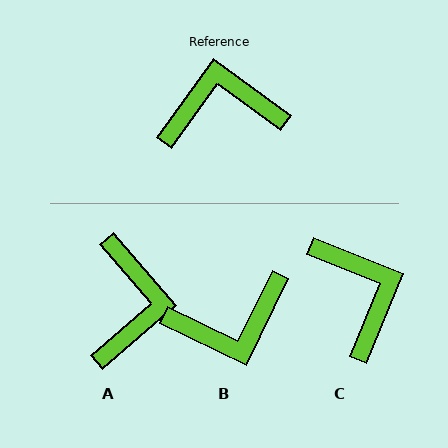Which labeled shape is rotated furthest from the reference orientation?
B, about 170 degrees away.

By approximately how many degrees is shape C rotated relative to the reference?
Approximately 76 degrees clockwise.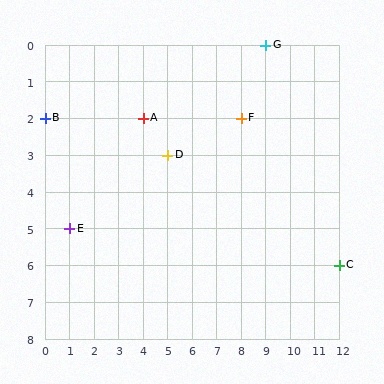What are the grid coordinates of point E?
Point E is at grid coordinates (1, 5).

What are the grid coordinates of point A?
Point A is at grid coordinates (4, 2).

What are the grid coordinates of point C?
Point C is at grid coordinates (12, 6).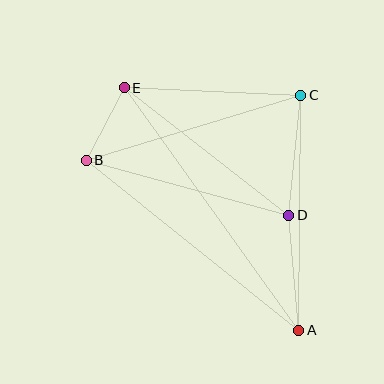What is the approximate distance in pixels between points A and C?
The distance between A and C is approximately 235 pixels.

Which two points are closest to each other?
Points B and E are closest to each other.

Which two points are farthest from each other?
Points A and E are farthest from each other.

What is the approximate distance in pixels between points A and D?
The distance between A and D is approximately 115 pixels.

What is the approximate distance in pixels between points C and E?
The distance between C and E is approximately 177 pixels.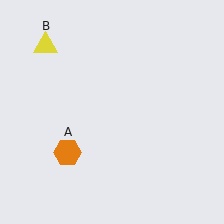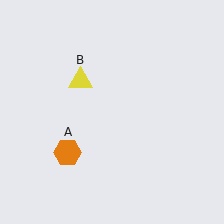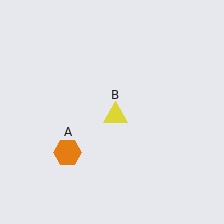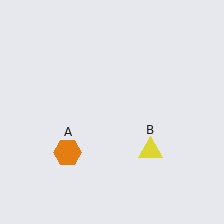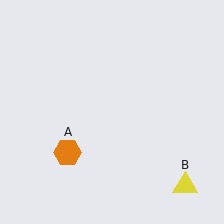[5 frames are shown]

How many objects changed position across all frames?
1 object changed position: yellow triangle (object B).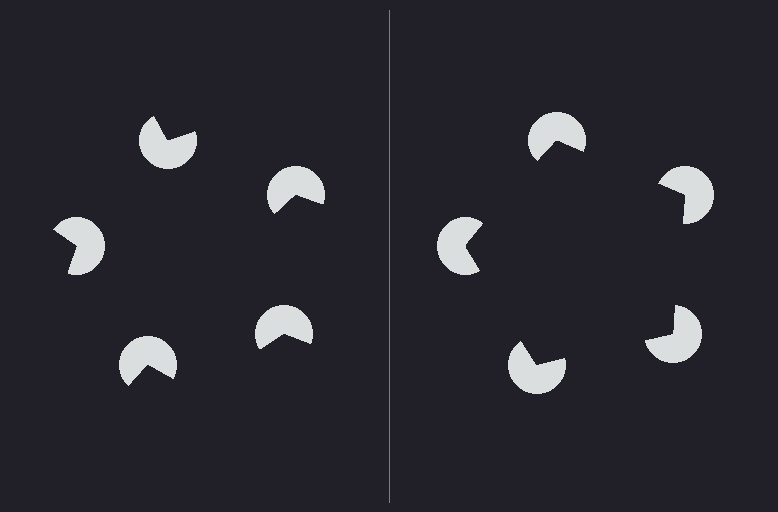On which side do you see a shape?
An illusory pentagon appears on the right side. On the left side the wedge cuts are rotated, so no coherent shape forms.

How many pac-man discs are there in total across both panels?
10 — 5 on each side.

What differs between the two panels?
The pac-man discs are positioned identically on both sides; only the wedge orientations differ. On the right they align to a pentagon; on the left they are misaligned.